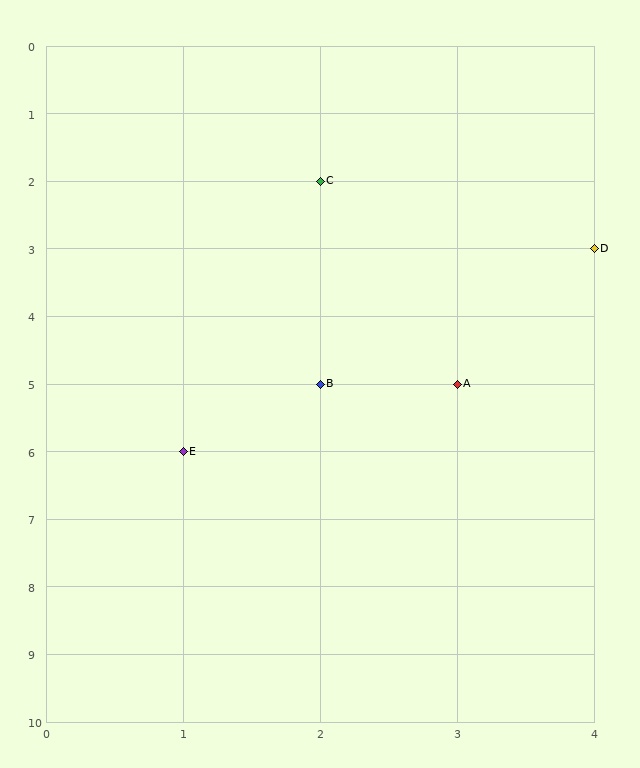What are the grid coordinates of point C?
Point C is at grid coordinates (2, 2).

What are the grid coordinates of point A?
Point A is at grid coordinates (3, 5).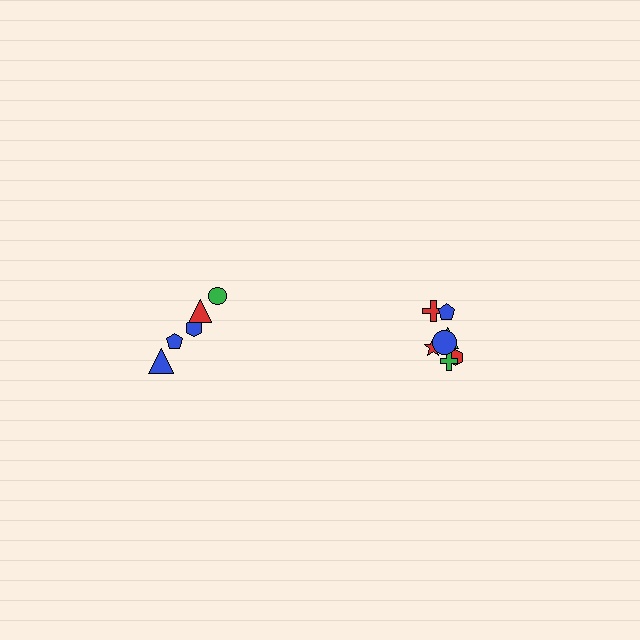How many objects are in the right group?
There are 7 objects.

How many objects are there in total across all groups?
There are 12 objects.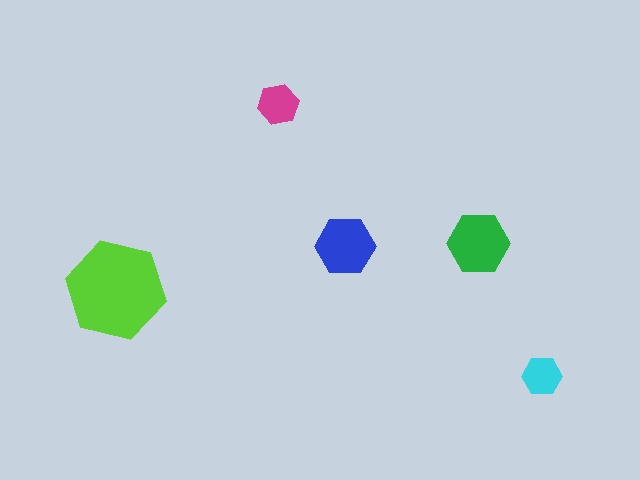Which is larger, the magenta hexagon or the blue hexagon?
The blue one.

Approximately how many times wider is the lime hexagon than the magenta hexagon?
About 2.5 times wider.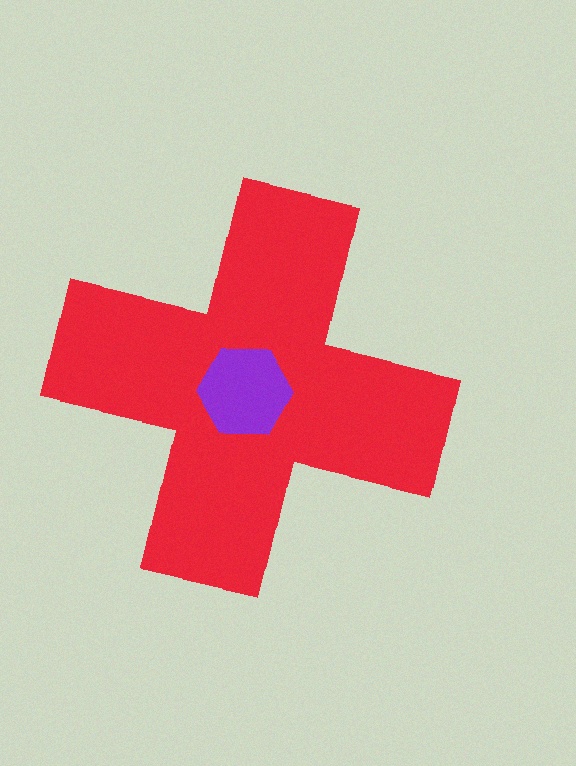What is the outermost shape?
The red cross.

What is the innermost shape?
The purple hexagon.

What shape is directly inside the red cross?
The purple hexagon.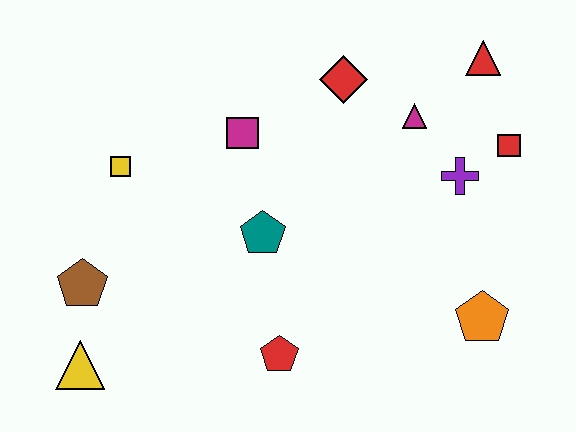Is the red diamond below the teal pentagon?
No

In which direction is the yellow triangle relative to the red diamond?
The yellow triangle is below the red diamond.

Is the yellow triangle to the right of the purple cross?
No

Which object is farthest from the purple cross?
The yellow triangle is farthest from the purple cross.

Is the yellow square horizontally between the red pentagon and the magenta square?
No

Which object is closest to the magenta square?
The teal pentagon is closest to the magenta square.